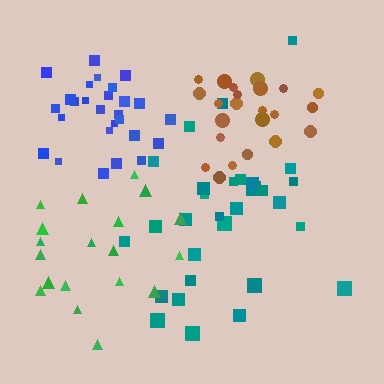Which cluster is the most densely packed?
Brown.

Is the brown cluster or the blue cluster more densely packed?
Brown.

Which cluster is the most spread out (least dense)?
Teal.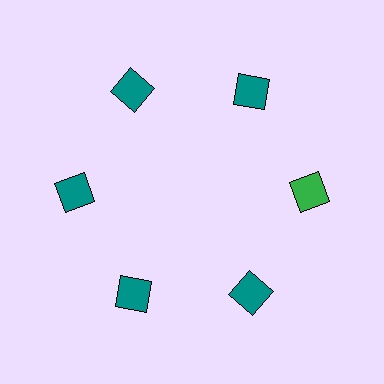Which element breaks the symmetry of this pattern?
The green square at roughly the 3 o'clock position breaks the symmetry. All other shapes are teal squares.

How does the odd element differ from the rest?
It has a different color: green instead of teal.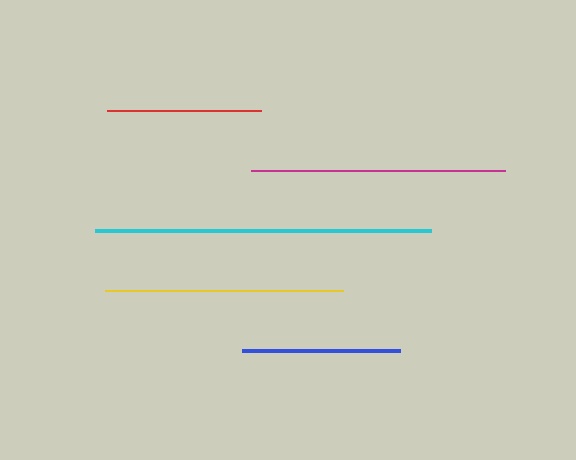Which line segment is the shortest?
The red line is the shortest at approximately 154 pixels.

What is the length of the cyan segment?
The cyan segment is approximately 336 pixels long.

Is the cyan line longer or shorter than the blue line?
The cyan line is longer than the blue line.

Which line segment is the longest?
The cyan line is the longest at approximately 336 pixels.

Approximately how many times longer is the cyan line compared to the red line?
The cyan line is approximately 2.2 times the length of the red line.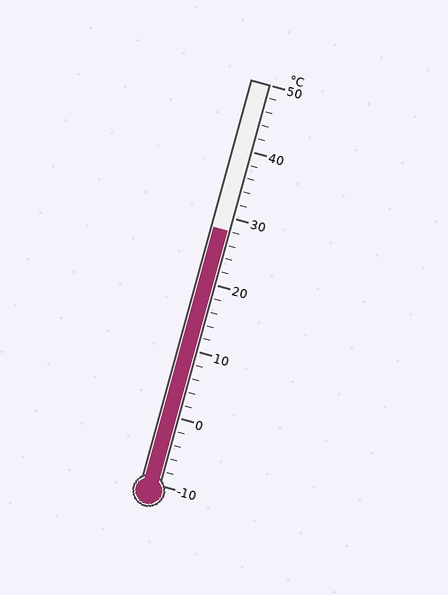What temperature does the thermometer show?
The thermometer shows approximately 28°C.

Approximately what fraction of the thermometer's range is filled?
The thermometer is filled to approximately 65% of its range.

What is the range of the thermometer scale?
The thermometer scale ranges from -10°C to 50°C.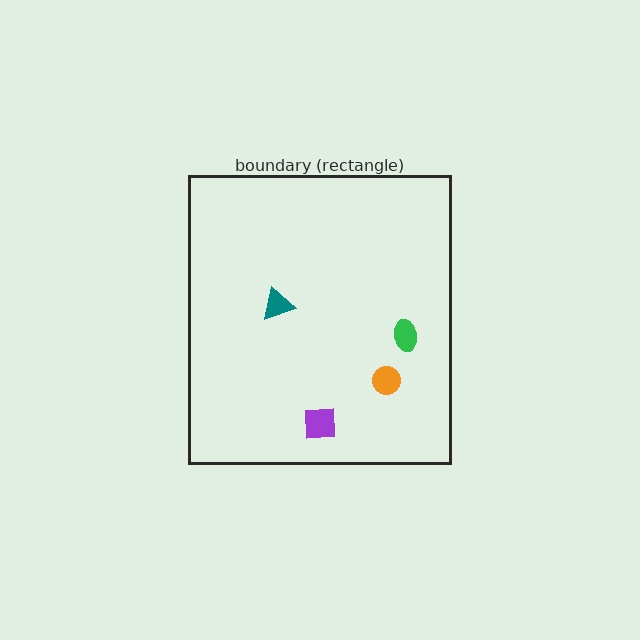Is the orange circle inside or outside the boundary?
Inside.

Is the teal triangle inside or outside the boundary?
Inside.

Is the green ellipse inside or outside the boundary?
Inside.